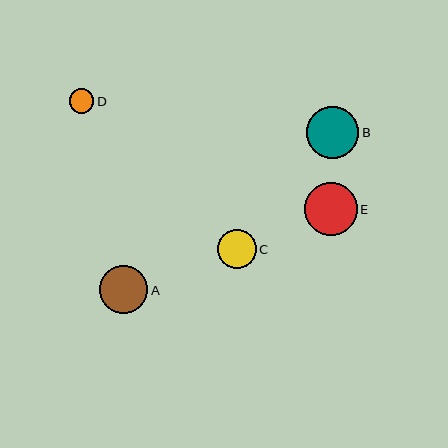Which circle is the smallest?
Circle D is the smallest with a size of approximately 25 pixels.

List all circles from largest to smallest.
From largest to smallest: E, B, A, C, D.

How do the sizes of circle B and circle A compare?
Circle B and circle A are approximately the same size.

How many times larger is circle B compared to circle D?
Circle B is approximately 2.1 times the size of circle D.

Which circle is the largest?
Circle E is the largest with a size of approximately 53 pixels.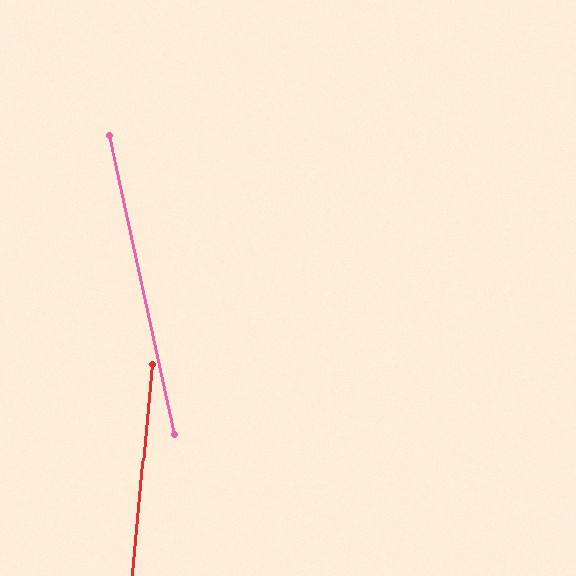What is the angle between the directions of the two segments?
Approximately 18 degrees.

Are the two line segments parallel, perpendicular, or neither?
Neither parallel nor perpendicular — they differ by about 18°.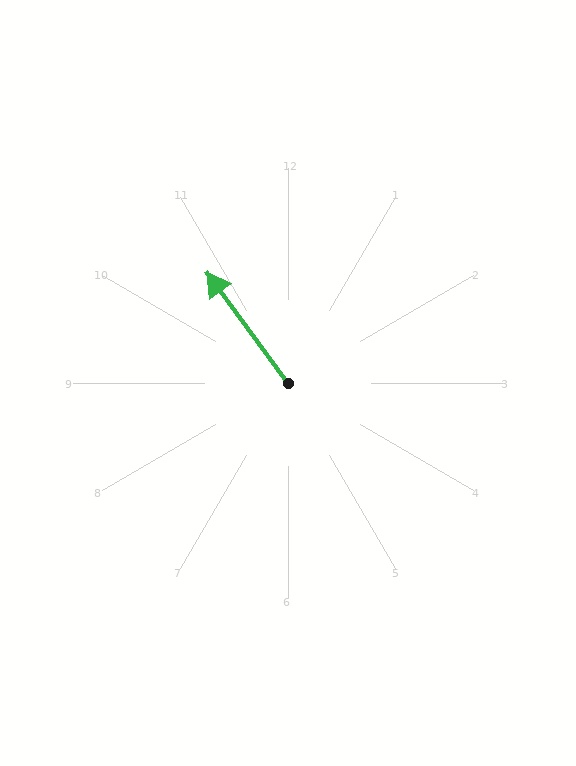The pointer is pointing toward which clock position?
Roughly 11 o'clock.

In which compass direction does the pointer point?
Northwest.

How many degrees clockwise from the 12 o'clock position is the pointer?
Approximately 324 degrees.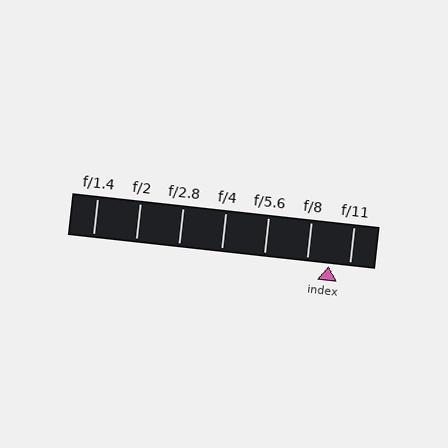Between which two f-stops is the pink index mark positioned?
The index mark is between f/8 and f/11.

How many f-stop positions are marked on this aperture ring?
There are 7 f-stop positions marked.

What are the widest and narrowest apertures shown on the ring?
The widest aperture shown is f/1.4 and the narrowest is f/11.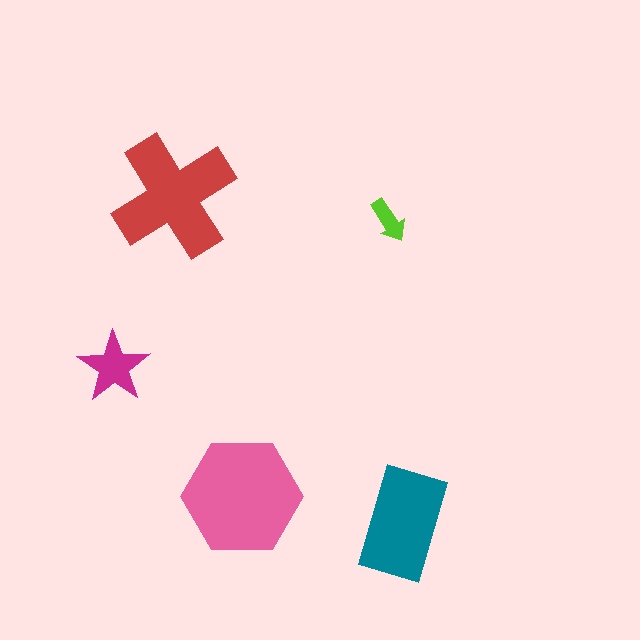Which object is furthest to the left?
The magenta star is leftmost.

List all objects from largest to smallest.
The pink hexagon, the red cross, the teal rectangle, the magenta star, the lime arrow.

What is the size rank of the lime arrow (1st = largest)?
5th.